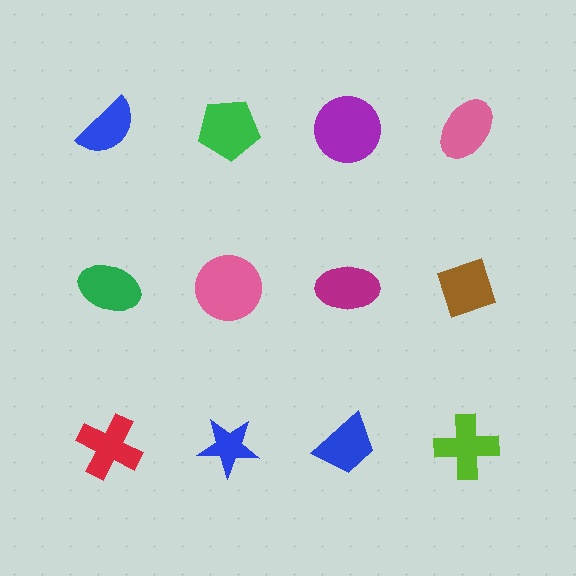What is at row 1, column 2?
A green pentagon.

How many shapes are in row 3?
4 shapes.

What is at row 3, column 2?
A blue star.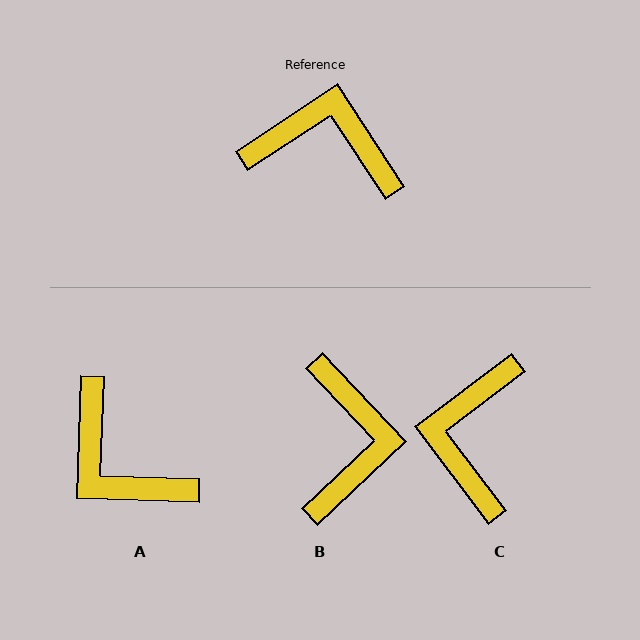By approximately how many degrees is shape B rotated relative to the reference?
Approximately 80 degrees clockwise.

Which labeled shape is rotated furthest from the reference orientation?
A, about 145 degrees away.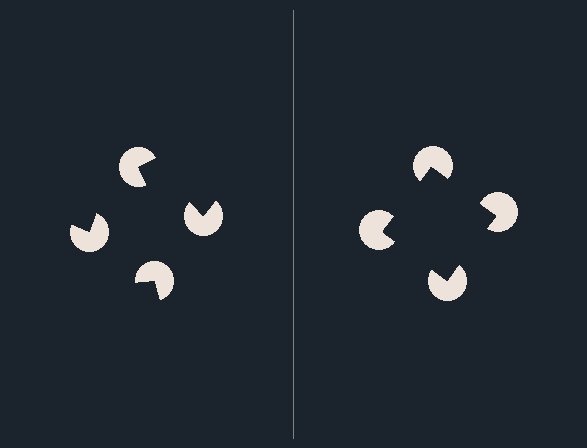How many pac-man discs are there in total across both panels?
8 — 4 on each side.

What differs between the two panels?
The pac-man discs are positioned identically on both sides; only the wedge orientations differ. On the right they align to a square; on the left they are misaligned.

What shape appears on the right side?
An illusory square.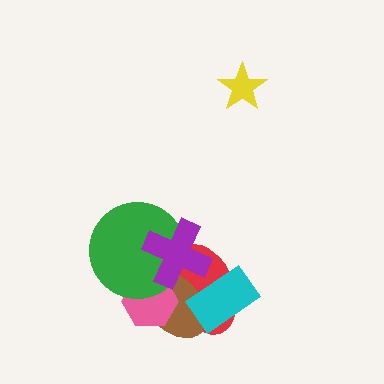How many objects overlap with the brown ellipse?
5 objects overlap with the brown ellipse.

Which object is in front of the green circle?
The purple cross is in front of the green circle.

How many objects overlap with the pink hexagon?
4 objects overlap with the pink hexagon.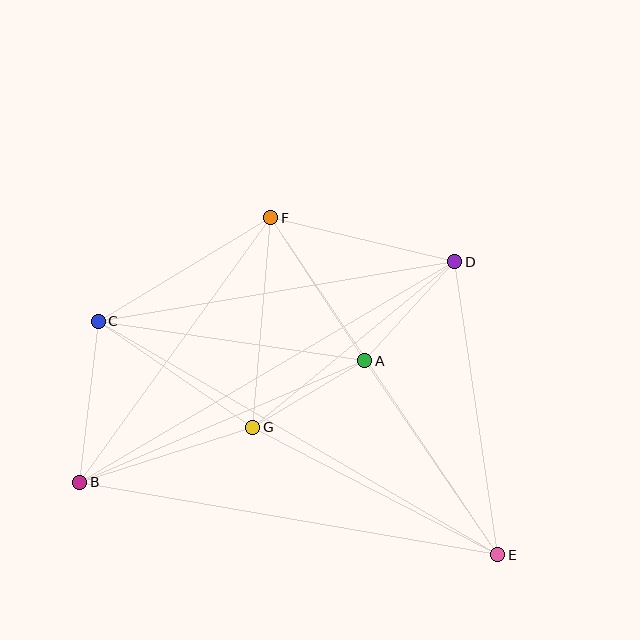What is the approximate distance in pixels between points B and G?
The distance between B and G is approximately 182 pixels.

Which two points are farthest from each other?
Points C and E are farthest from each other.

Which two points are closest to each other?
Points A and G are closest to each other.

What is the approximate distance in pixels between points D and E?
The distance between D and E is approximately 296 pixels.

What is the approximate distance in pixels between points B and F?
The distance between B and F is approximately 326 pixels.